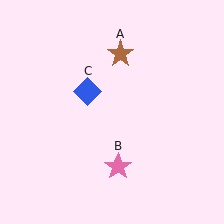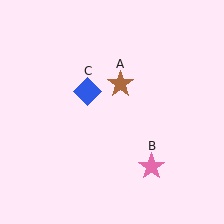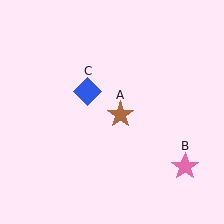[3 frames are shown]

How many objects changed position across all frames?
2 objects changed position: brown star (object A), pink star (object B).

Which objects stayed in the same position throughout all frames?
Blue diamond (object C) remained stationary.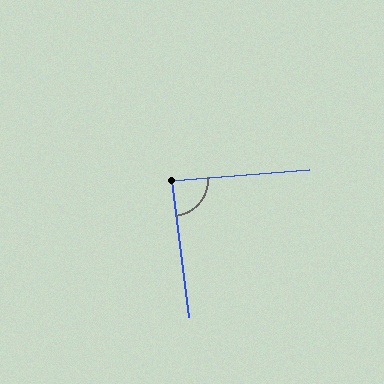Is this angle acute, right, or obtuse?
It is approximately a right angle.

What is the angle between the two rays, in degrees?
Approximately 87 degrees.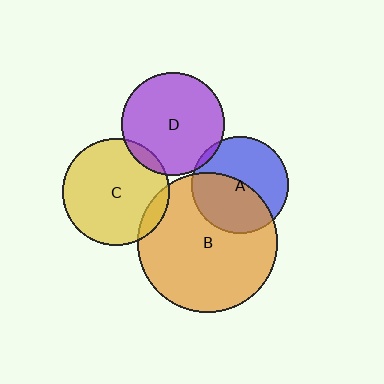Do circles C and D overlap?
Yes.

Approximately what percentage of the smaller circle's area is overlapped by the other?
Approximately 5%.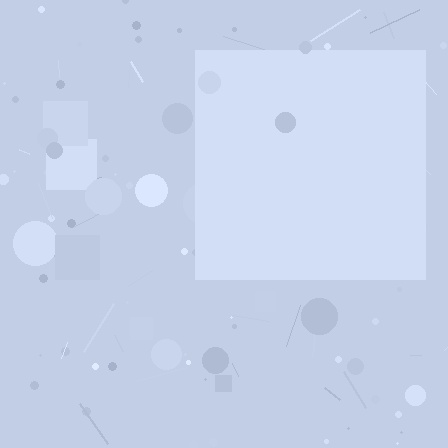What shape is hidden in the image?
A square is hidden in the image.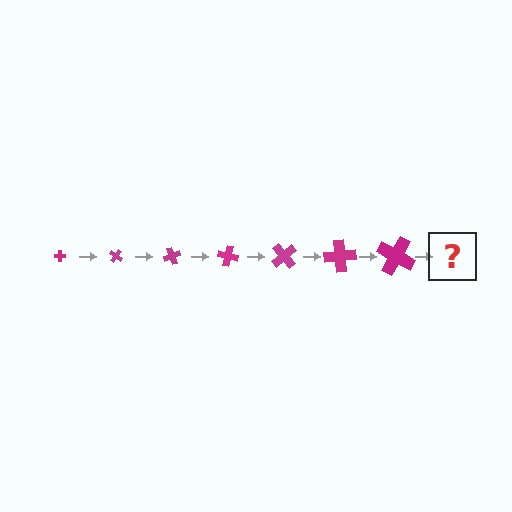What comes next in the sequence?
The next element should be a cross, larger than the previous one and rotated 245 degrees from the start.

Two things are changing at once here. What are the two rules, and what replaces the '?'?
The two rules are that the cross grows larger each step and it rotates 35 degrees each step. The '?' should be a cross, larger than the previous one and rotated 245 degrees from the start.